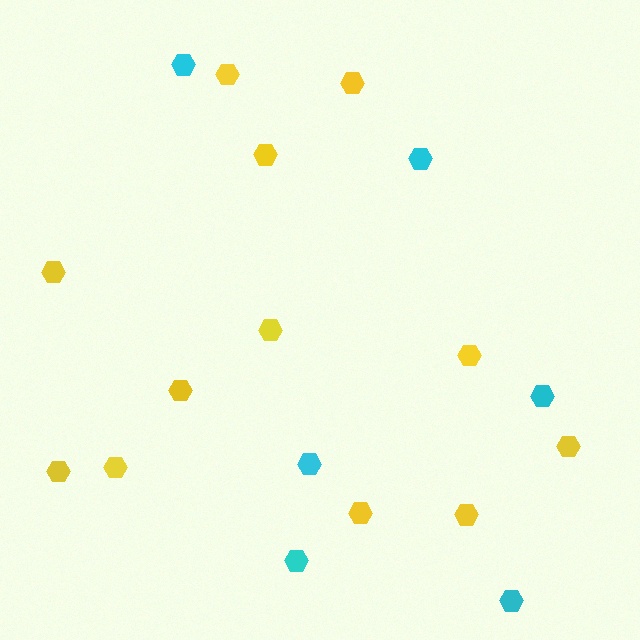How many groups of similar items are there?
There are 2 groups: one group of yellow hexagons (12) and one group of cyan hexagons (6).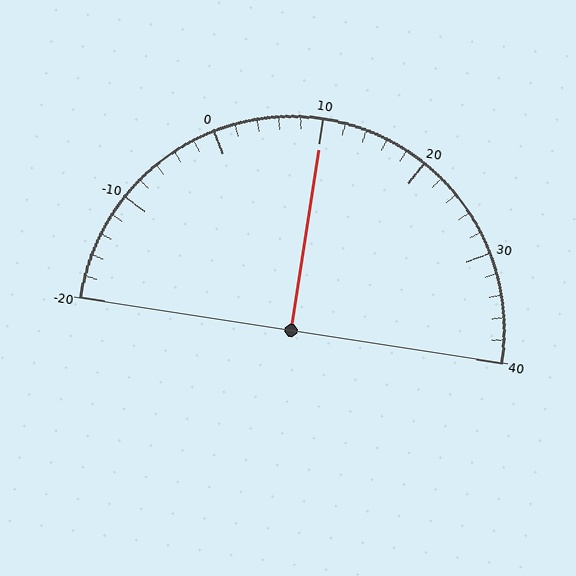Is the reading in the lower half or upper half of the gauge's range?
The reading is in the upper half of the range (-20 to 40).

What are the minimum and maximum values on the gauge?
The gauge ranges from -20 to 40.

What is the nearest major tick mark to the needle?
The nearest major tick mark is 10.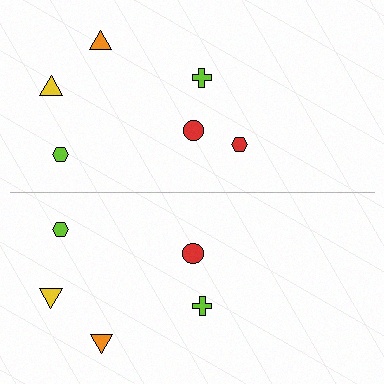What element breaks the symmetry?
A red hexagon is missing from the bottom side.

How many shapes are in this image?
There are 11 shapes in this image.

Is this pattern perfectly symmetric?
No, the pattern is not perfectly symmetric. A red hexagon is missing from the bottom side.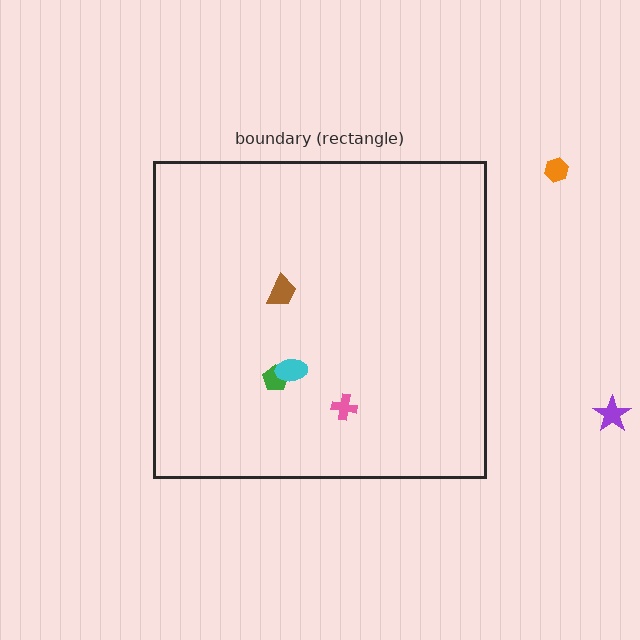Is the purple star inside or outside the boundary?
Outside.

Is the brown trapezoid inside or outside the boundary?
Inside.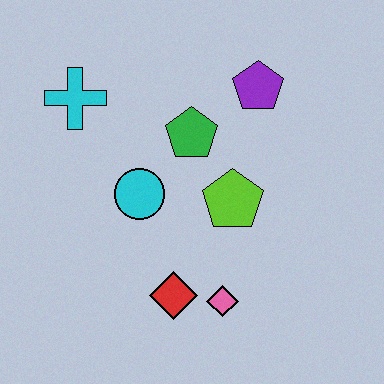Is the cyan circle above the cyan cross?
No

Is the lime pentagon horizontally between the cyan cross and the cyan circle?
No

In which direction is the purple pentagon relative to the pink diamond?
The purple pentagon is above the pink diamond.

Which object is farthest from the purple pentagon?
The red diamond is farthest from the purple pentagon.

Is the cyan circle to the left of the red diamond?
Yes